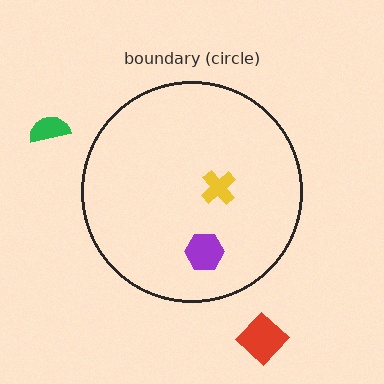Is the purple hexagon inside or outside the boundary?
Inside.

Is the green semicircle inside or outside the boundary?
Outside.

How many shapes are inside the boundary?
2 inside, 2 outside.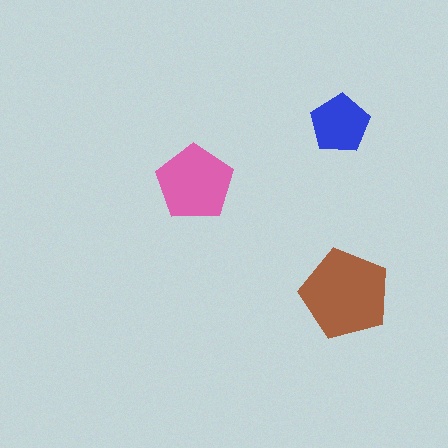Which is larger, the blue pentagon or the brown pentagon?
The brown one.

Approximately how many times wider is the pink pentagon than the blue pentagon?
About 1.5 times wider.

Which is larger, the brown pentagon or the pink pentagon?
The brown one.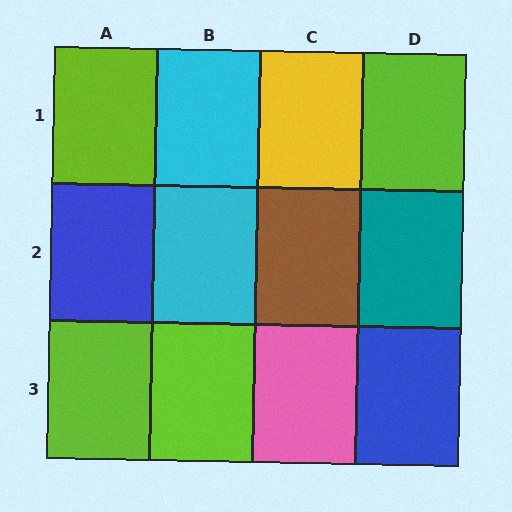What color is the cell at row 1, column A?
Lime.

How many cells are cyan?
2 cells are cyan.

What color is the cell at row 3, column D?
Blue.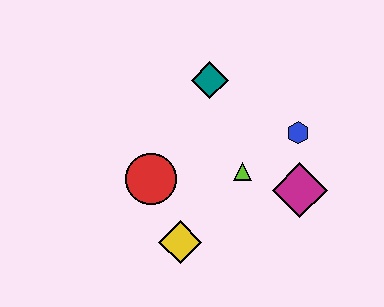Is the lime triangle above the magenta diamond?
Yes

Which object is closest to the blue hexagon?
The magenta diamond is closest to the blue hexagon.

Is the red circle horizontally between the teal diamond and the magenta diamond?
No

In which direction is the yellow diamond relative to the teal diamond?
The yellow diamond is below the teal diamond.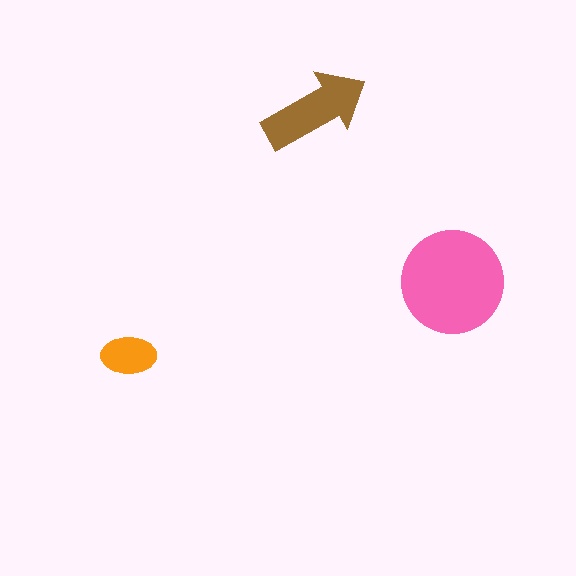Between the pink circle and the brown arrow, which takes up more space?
The pink circle.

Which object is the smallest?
The orange ellipse.